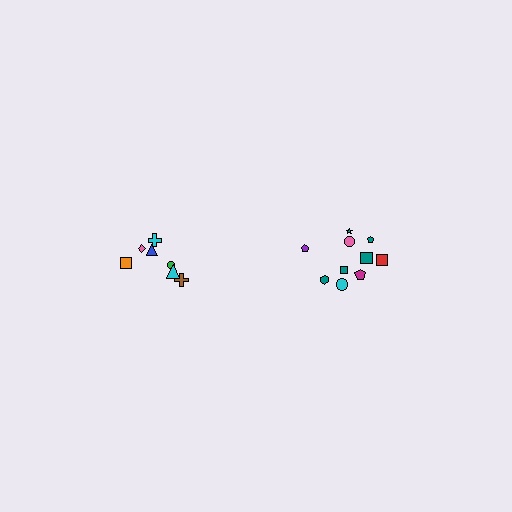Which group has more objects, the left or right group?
The right group.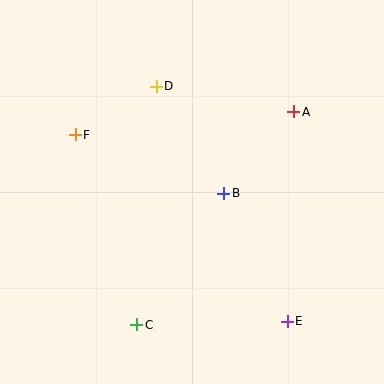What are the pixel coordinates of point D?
Point D is at (156, 86).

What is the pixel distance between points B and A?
The distance between B and A is 107 pixels.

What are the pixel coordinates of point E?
Point E is at (287, 321).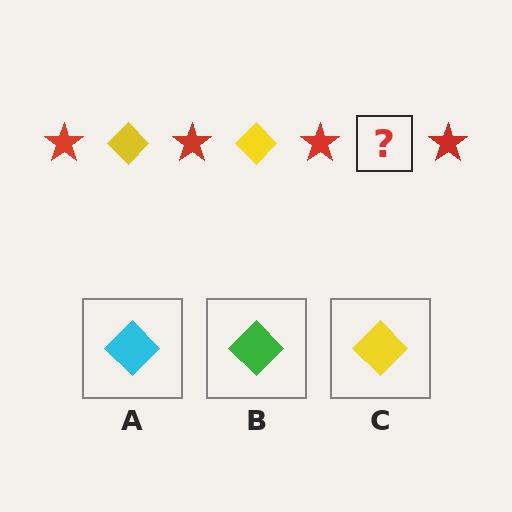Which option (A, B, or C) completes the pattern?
C.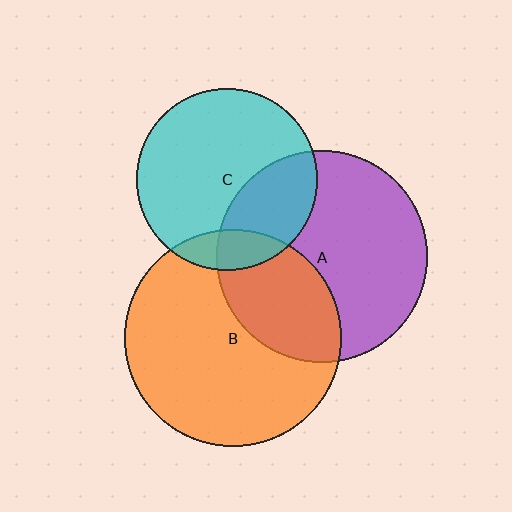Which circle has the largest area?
Circle B (orange).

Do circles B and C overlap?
Yes.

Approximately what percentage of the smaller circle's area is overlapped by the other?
Approximately 15%.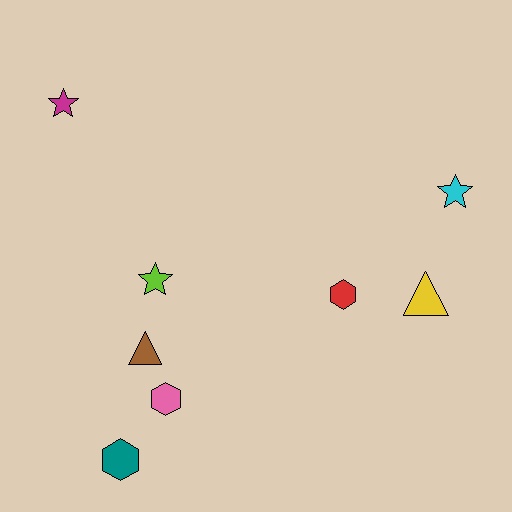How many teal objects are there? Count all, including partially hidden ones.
There is 1 teal object.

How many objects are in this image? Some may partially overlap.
There are 8 objects.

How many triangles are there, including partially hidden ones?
There are 2 triangles.